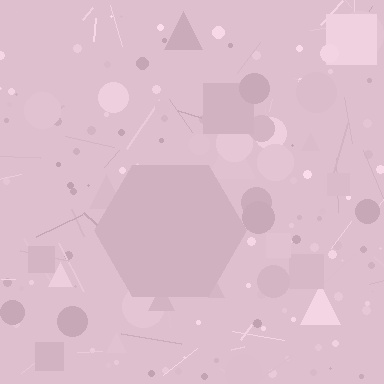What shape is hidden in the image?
A hexagon is hidden in the image.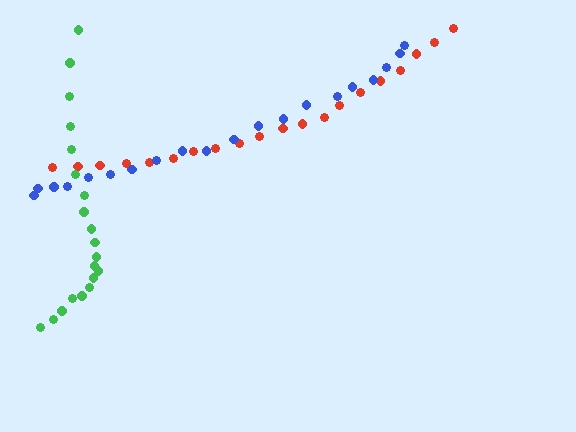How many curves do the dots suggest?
There are 3 distinct paths.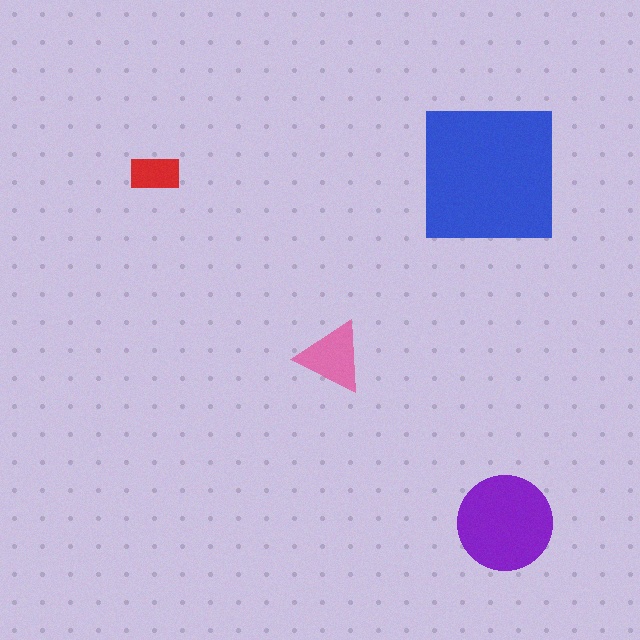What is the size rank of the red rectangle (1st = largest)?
4th.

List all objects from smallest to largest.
The red rectangle, the pink triangle, the purple circle, the blue square.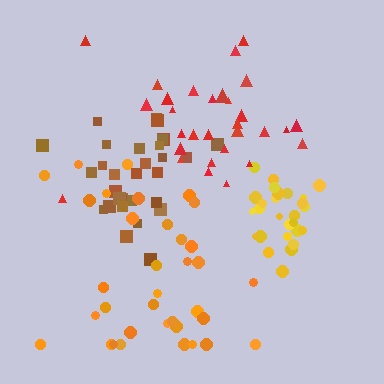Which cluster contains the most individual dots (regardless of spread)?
Orange (35).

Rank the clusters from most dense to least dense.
yellow, brown, red, orange.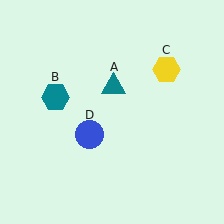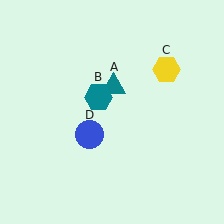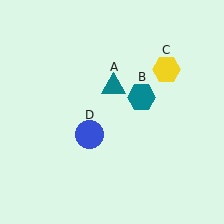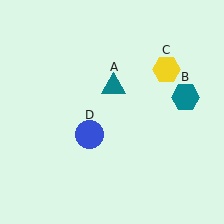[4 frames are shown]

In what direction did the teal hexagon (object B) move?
The teal hexagon (object B) moved right.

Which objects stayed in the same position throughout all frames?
Teal triangle (object A) and yellow hexagon (object C) and blue circle (object D) remained stationary.